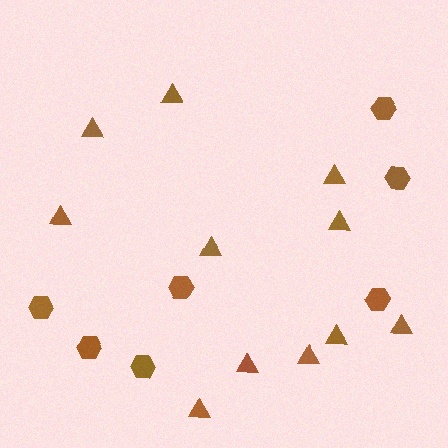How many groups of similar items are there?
There are 2 groups: one group of hexagons (7) and one group of triangles (11).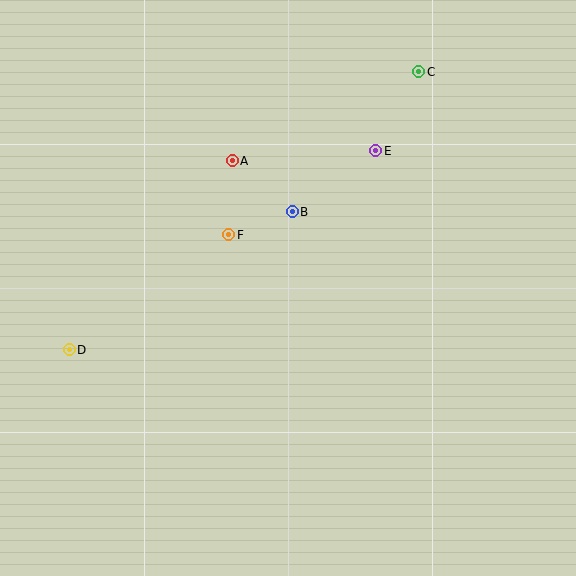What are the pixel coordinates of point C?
Point C is at (419, 72).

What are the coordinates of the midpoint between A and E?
The midpoint between A and E is at (304, 156).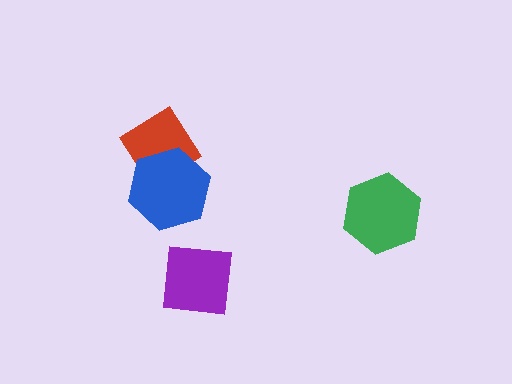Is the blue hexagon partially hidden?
No, no other shape covers it.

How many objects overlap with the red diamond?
1 object overlaps with the red diamond.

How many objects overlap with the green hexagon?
0 objects overlap with the green hexagon.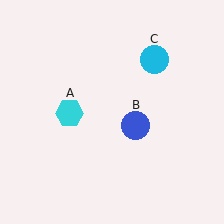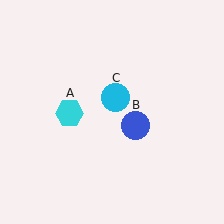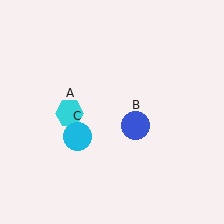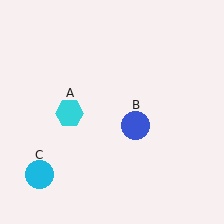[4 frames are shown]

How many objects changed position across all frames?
1 object changed position: cyan circle (object C).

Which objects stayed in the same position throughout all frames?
Cyan hexagon (object A) and blue circle (object B) remained stationary.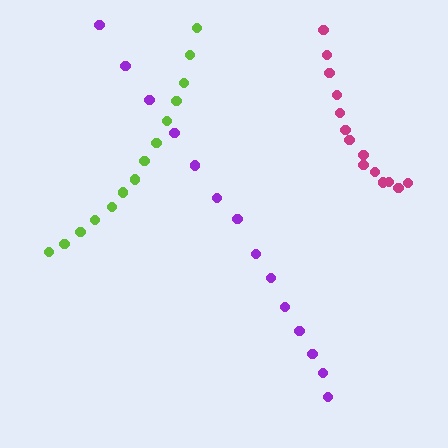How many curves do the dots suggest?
There are 3 distinct paths.